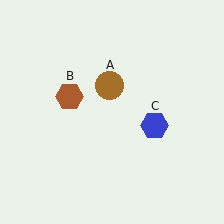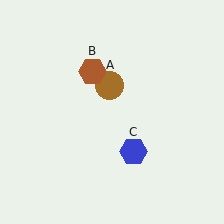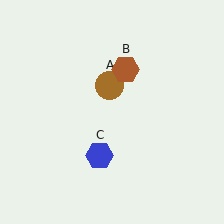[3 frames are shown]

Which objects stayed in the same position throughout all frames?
Brown circle (object A) remained stationary.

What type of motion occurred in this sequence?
The brown hexagon (object B), blue hexagon (object C) rotated clockwise around the center of the scene.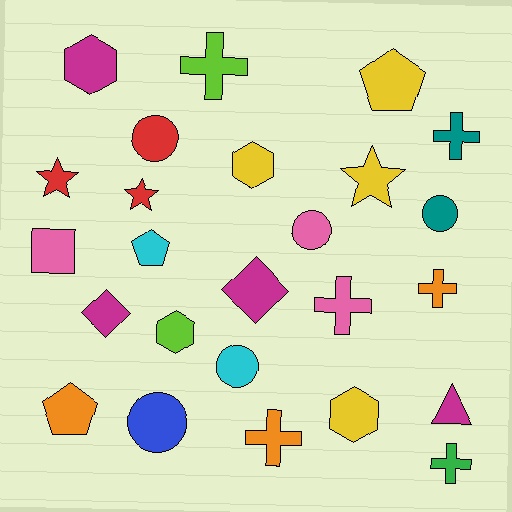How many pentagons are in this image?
There are 3 pentagons.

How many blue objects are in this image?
There is 1 blue object.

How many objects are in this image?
There are 25 objects.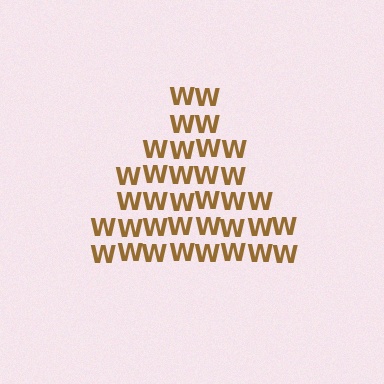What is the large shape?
The large shape is a triangle.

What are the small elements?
The small elements are letter W's.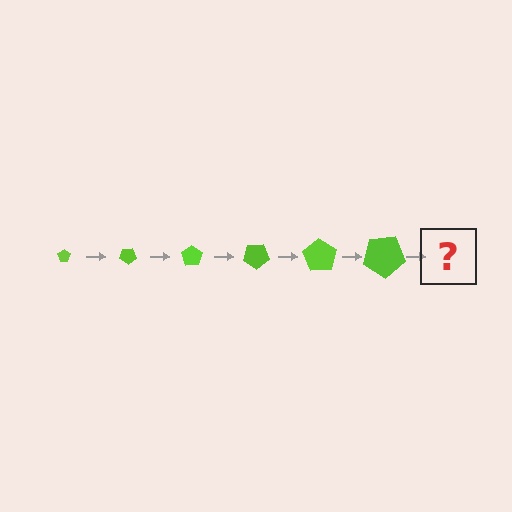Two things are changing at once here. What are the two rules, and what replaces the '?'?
The two rules are that the pentagon grows larger each step and it rotates 35 degrees each step. The '?' should be a pentagon, larger than the previous one and rotated 210 degrees from the start.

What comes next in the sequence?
The next element should be a pentagon, larger than the previous one and rotated 210 degrees from the start.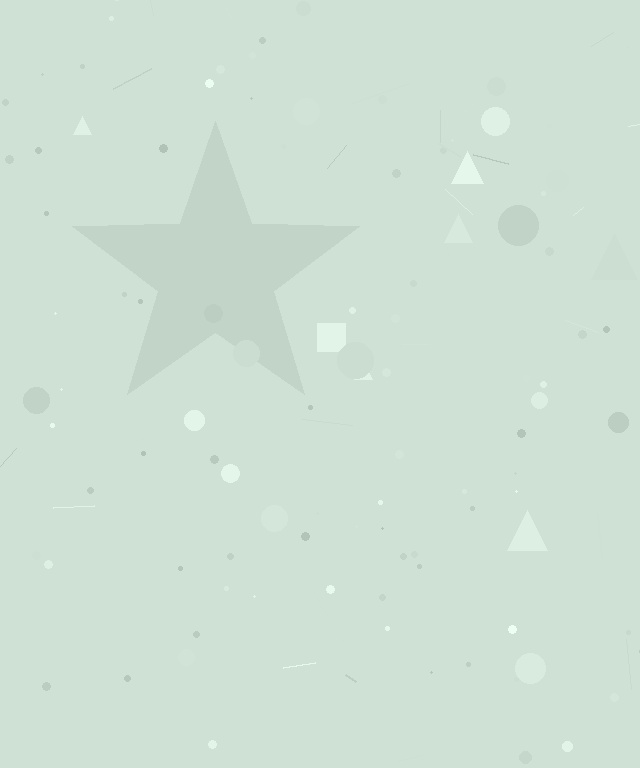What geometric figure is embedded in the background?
A star is embedded in the background.